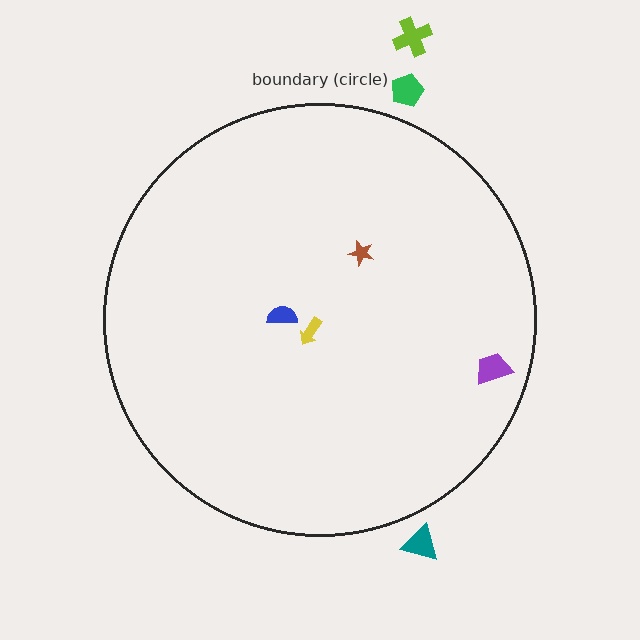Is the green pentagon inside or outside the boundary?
Outside.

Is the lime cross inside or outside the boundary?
Outside.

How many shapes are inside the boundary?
4 inside, 3 outside.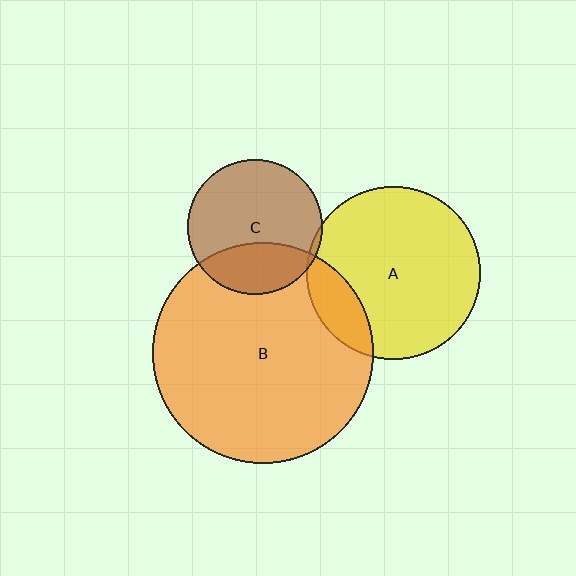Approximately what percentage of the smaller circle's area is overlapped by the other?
Approximately 30%.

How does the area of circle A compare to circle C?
Approximately 1.6 times.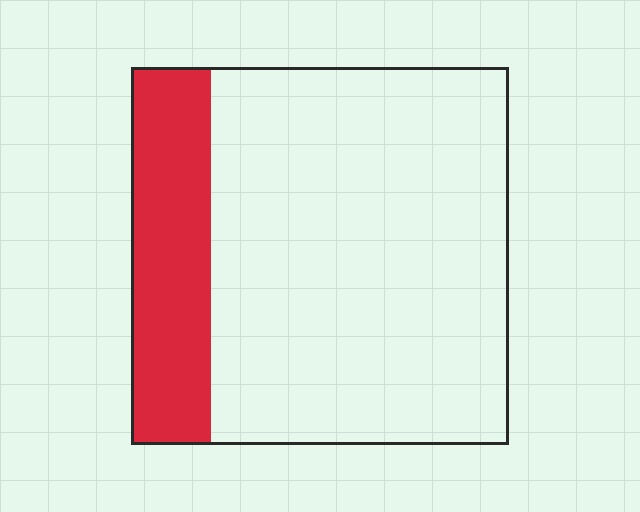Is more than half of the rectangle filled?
No.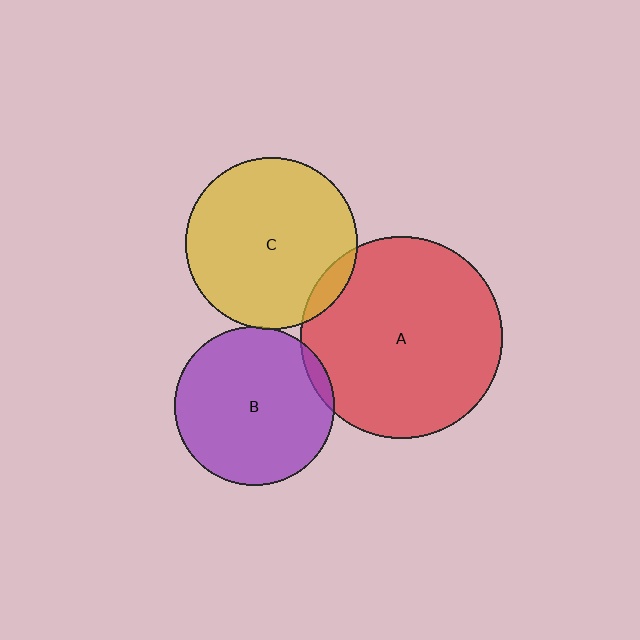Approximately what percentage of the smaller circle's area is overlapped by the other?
Approximately 5%.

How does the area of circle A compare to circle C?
Approximately 1.4 times.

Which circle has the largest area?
Circle A (red).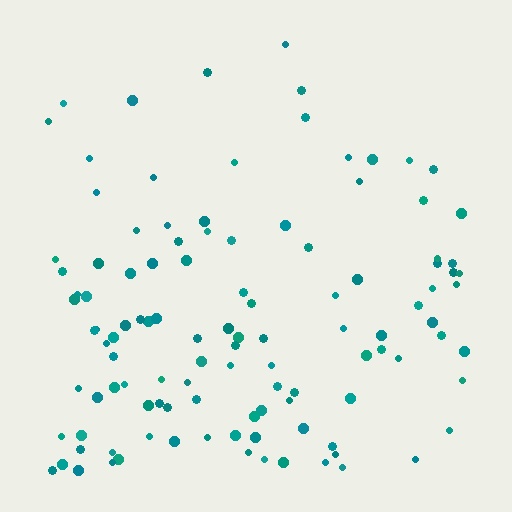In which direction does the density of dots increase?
From top to bottom, with the bottom side densest.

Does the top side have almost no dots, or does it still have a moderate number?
Still a moderate number, just noticeably fewer than the bottom.